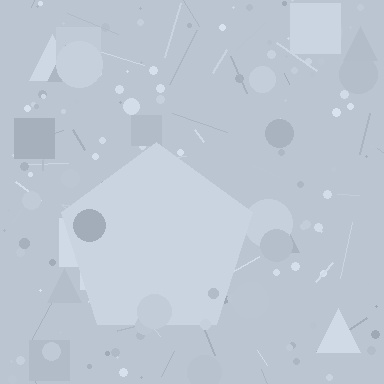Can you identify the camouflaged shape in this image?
The camouflaged shape is a pentagon.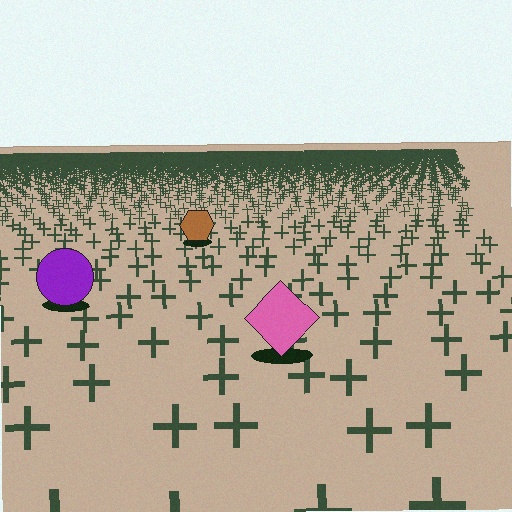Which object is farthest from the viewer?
The brown hexagon is farthest from the viewer. It appears smaller and the ground texture around it is denser.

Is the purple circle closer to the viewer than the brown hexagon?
Yes. The purple circle is closer — you can tell from the texture gradient: the ground texture is coarser near it.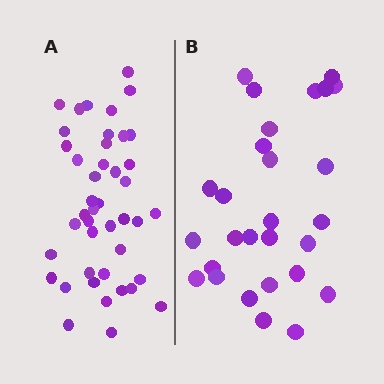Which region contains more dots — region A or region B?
Region A (the left region) has more dots.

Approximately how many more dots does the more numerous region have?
Region A has approximately 15 more dots than region B.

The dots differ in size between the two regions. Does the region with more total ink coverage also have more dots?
No. Region B has more total ink coverage because its dots are larger, but region A actually contains more individual dots. Total area can be misleading — the number of items is what matters here.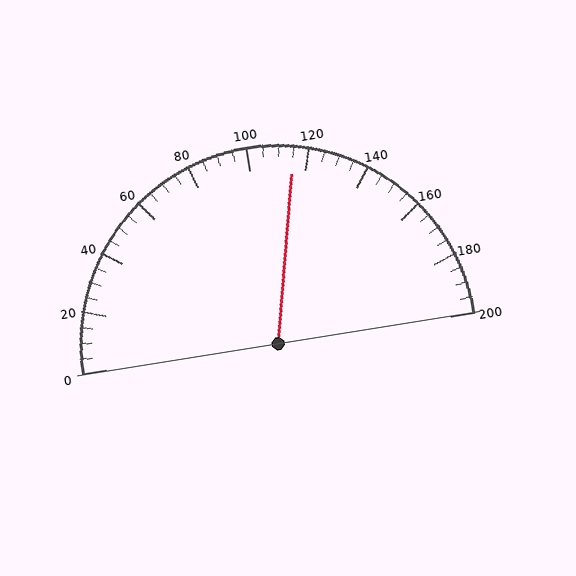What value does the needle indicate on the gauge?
The needle indicates approximately 115.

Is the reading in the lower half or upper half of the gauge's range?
The reading is in the upper half of the range (0 to 200).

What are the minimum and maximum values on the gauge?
The gauge ranges from 0 to 200.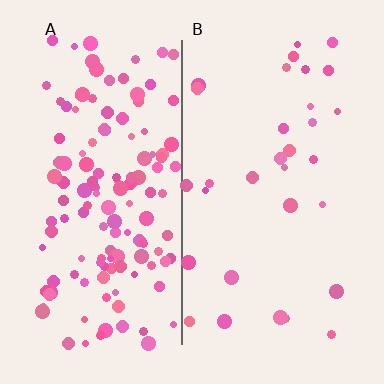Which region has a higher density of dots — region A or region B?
A (the left).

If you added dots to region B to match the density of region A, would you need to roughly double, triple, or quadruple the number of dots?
Approximately quadruple.